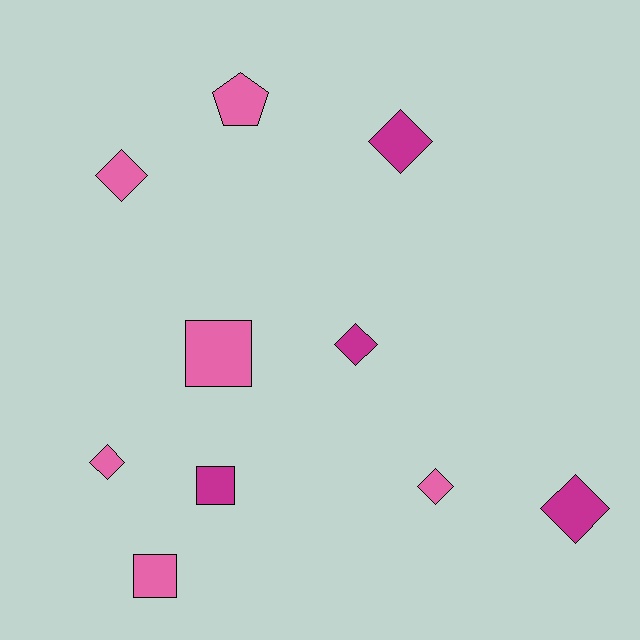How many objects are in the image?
There are 10 objects.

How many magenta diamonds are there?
There are 3 magenta diamonds.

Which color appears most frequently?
Pink, with 6 objects.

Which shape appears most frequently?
Diamond, with 6 objects.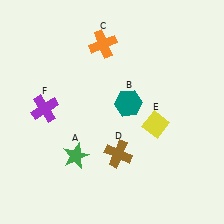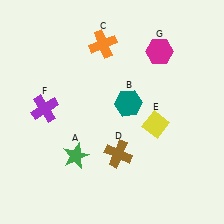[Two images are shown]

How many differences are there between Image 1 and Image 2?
There is 1 difference between the two images.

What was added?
A magenta hexagon (G) was added in Image 2.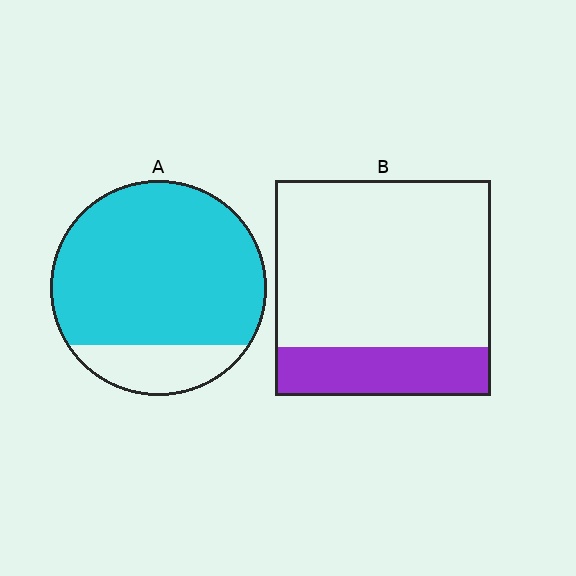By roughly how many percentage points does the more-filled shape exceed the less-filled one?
By roughly 60 percentage points (A over B).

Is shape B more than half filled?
No.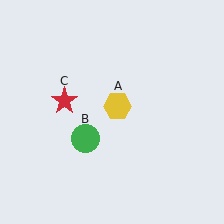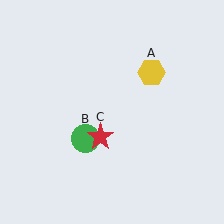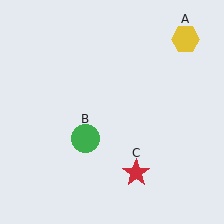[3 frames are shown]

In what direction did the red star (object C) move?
The red star (object C) moved down and to the right.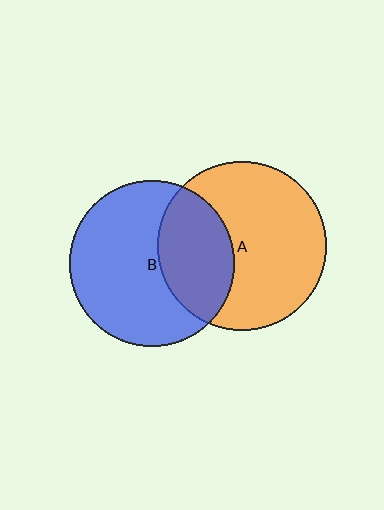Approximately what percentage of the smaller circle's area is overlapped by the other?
Approximately 35%.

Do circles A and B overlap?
Yes.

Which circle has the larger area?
Circle A (orange).